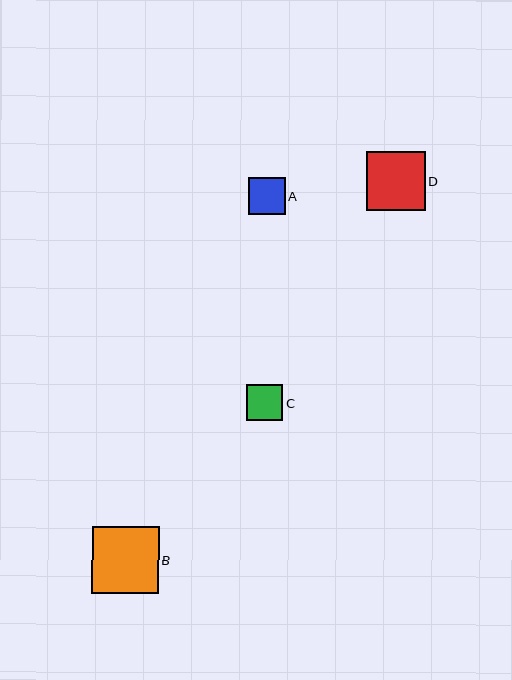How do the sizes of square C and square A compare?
Square C and square A are approximately the same size.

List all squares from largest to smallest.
From largest to smallest: B, D, C, A.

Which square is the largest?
Square B is the largest with a size of approximately 67 pixels.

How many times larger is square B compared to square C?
Square B is approximately 1.8 times the size of square C.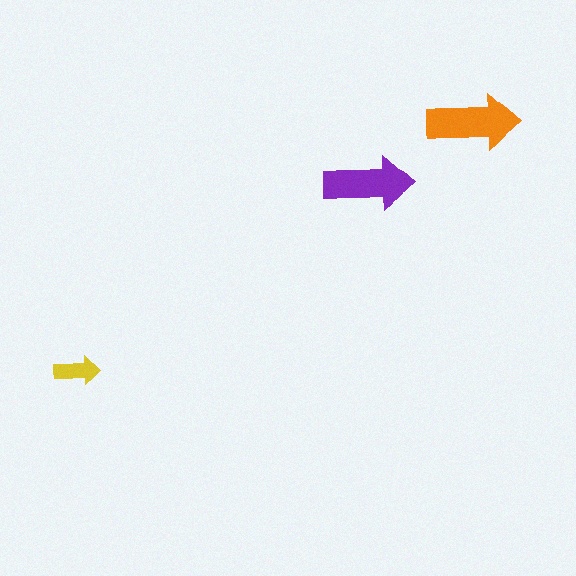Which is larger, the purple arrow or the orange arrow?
The orange one.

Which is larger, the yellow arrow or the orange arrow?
The orange one.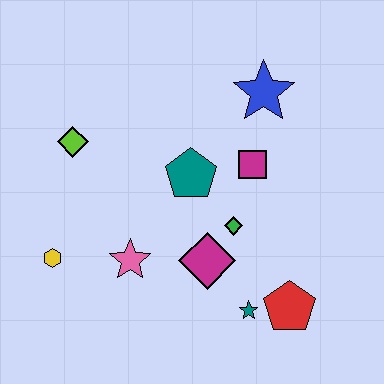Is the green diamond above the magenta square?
No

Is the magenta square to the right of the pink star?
Yes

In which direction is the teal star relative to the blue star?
The teal star is below the blue star.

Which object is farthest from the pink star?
The blue star is farthest from the pink star.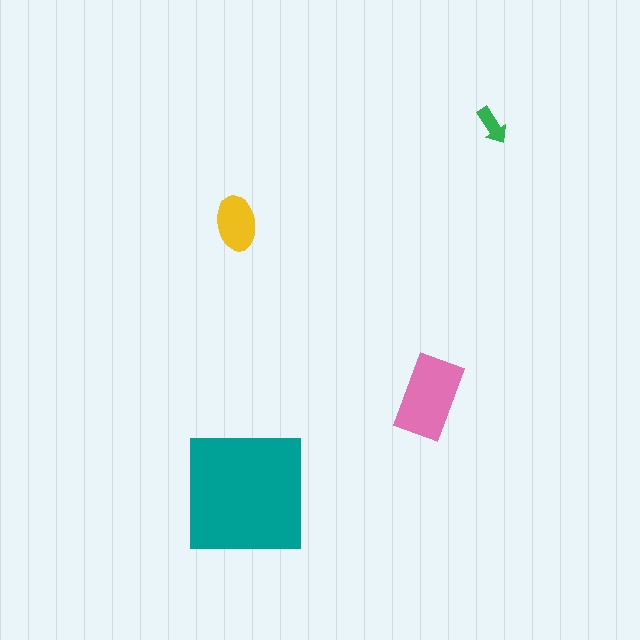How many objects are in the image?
There are 4 objects in the image.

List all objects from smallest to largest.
The green arrow, the yellow ellipse, the pink rectangle, the teal square.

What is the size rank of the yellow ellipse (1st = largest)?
3rd.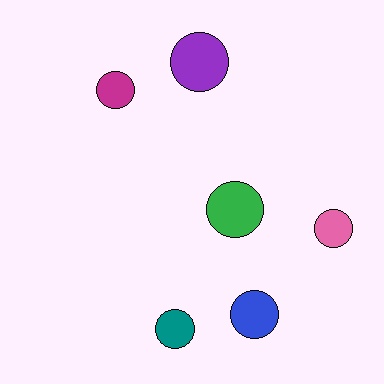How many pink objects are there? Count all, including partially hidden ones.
There is 1 pink object.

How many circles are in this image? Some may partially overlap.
There are 6 circles.